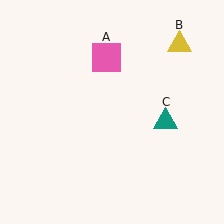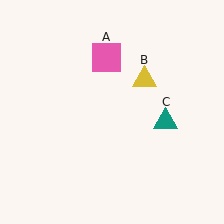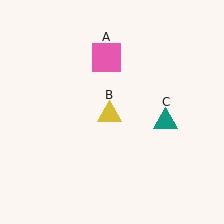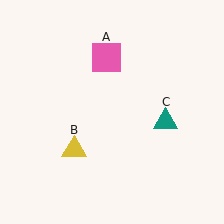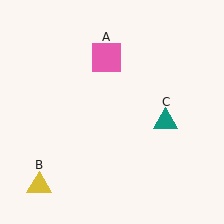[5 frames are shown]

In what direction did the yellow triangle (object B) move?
The yellow triangle (object B) moved down and to the left.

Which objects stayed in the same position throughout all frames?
Pink square (object A) and teal triangle (object C) remained stationary.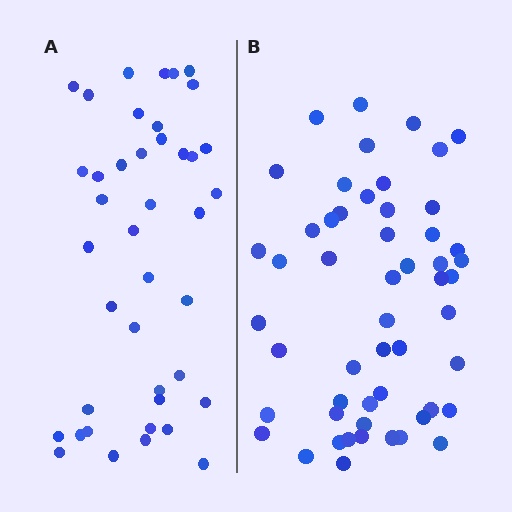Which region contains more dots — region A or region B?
Region B (the right region) has more dots.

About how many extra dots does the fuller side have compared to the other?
Region B has roughly 12 or so more dots than region A.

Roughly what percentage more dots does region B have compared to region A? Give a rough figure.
About 30% more.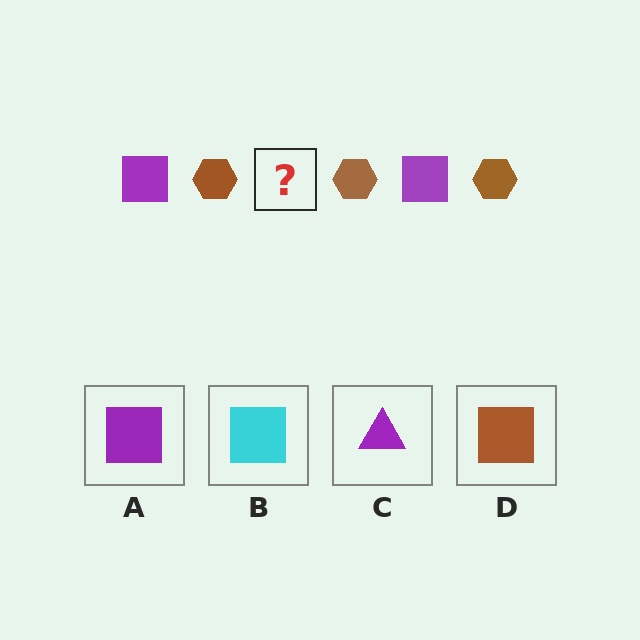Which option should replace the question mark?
Option A.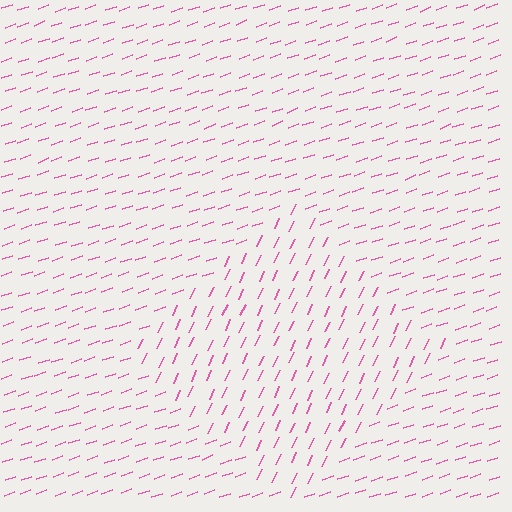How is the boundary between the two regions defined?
The boundary is defined purely by a change in line orientation (approximately 45 degrees difference). All lines are the same color and thickness.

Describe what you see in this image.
The image is filled with small pink line segments. A diamond region in the image has lines oriented differently from the surrounding lines, creating a visible texture boundary.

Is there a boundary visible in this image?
Yes, there is a texture boundary formed by a change in line orientation.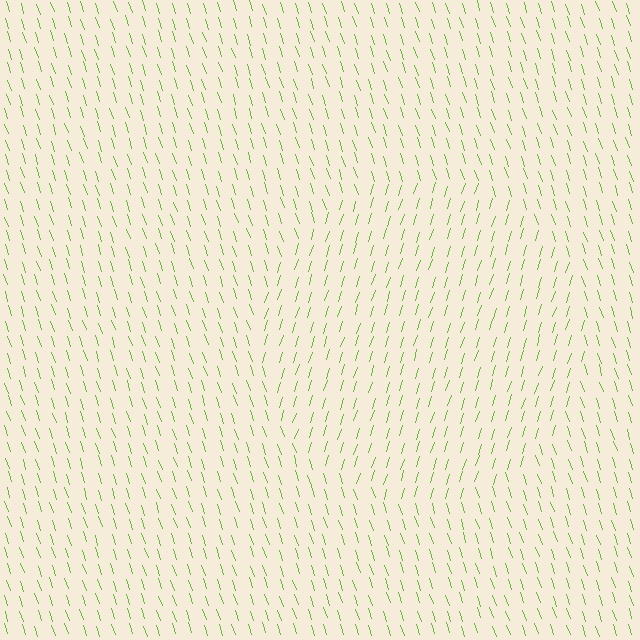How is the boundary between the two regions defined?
The boundary is defined purely by a change in line orientation (approximately 36 degrees difference). All lines are the same color and thickness.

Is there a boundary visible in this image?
Yes, there is a texture boundary formed by a change in line orientation.